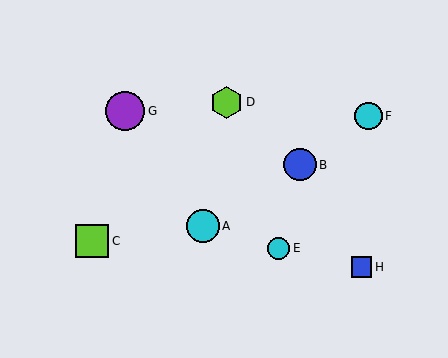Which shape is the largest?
The purple circle (labeled G) is the largest.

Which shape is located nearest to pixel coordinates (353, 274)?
The blue square (labeled H) at (362, 267) is nearest to that location.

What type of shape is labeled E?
Shape E is a cyan circle.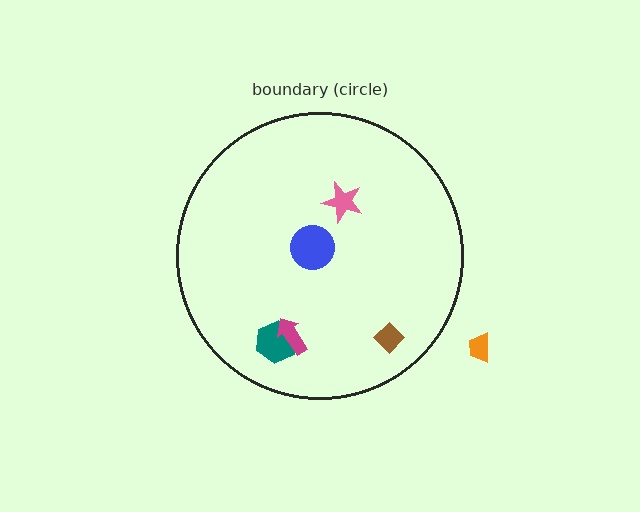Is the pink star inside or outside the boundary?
Inside.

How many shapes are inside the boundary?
5 inside, 1 outside.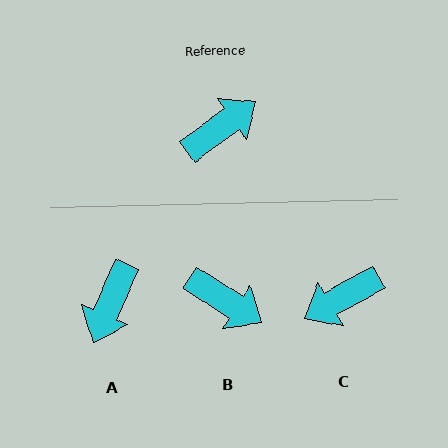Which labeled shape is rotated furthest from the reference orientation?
C, about 174 degrees away.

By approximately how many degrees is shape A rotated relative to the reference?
Approximately 149 degrees clockwise.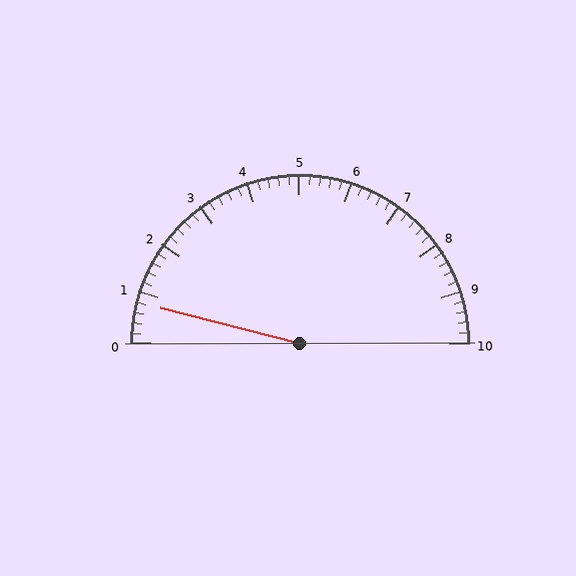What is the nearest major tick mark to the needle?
The nearest major tick mark is 1.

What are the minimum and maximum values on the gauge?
The gauge ranges from 0 to 10.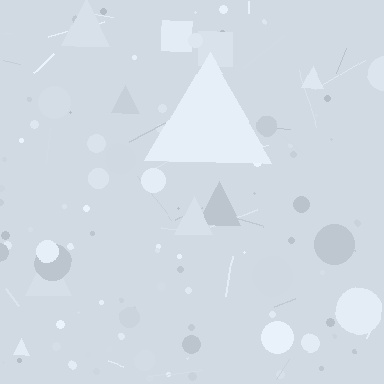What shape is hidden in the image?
A triangle is hidden in the image.